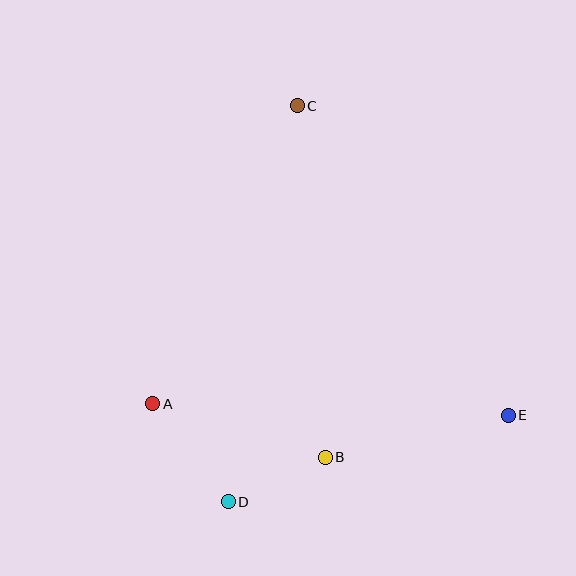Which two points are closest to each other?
Points B and D are closest to each other.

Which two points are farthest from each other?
Points C and D are farthest from each other.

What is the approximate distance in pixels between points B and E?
The distance between B and E is approximately 188 pixels.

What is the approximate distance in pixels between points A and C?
The distance between A and C is approximately 331 pixels.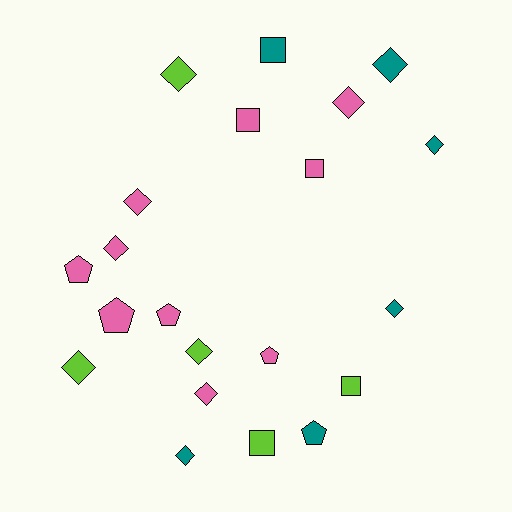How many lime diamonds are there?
There are 3 lime diamonds.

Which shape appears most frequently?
Diamond, with 11 objects.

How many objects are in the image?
There are 21 objects.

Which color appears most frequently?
Pink, with 10 objects.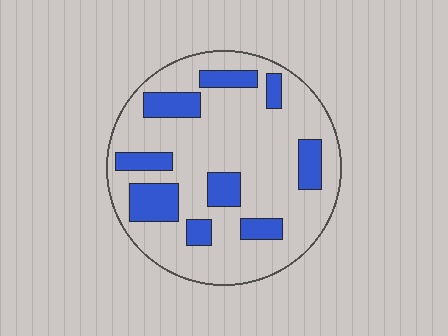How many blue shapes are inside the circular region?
9.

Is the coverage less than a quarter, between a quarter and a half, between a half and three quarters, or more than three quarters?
Less than a quarter.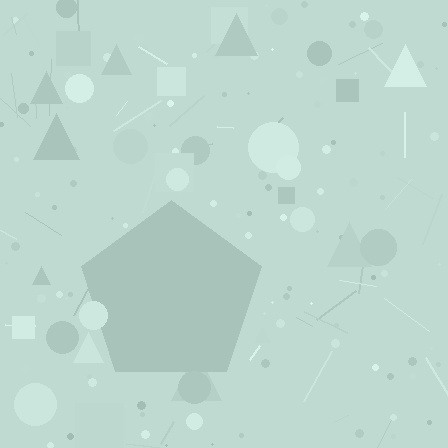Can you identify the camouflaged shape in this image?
The camouflaged shape is a pentagon.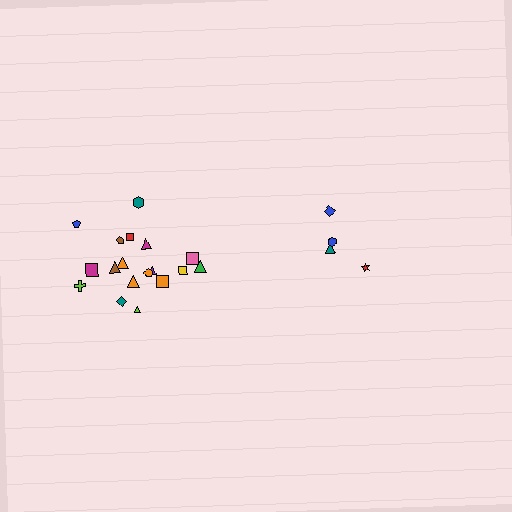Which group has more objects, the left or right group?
The left group.